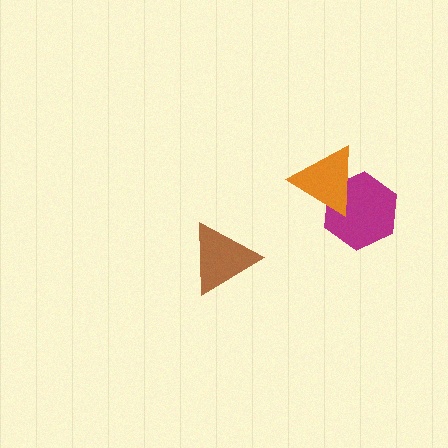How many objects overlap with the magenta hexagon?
1 object overlaps with the magenta hexagon.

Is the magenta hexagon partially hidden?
Yes, it is partially covered by another shape.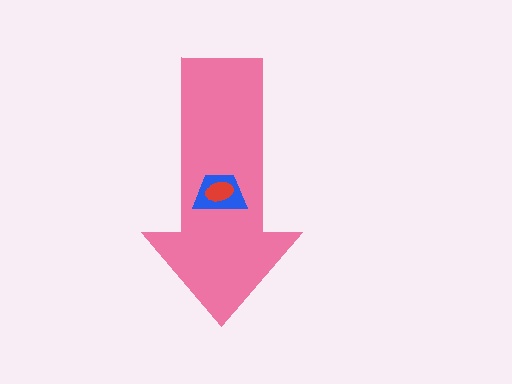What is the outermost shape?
The pink arrow.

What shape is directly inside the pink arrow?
The blue trapezoid.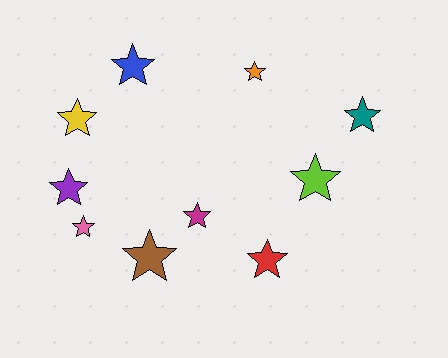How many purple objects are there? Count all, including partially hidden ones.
There is 1 purple object.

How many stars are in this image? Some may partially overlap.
There are 10 stars.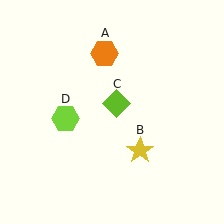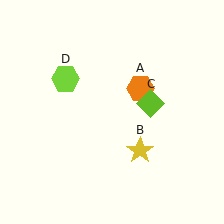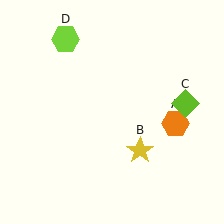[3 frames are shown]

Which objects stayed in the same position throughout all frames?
Yellow star (object B) remained stationary.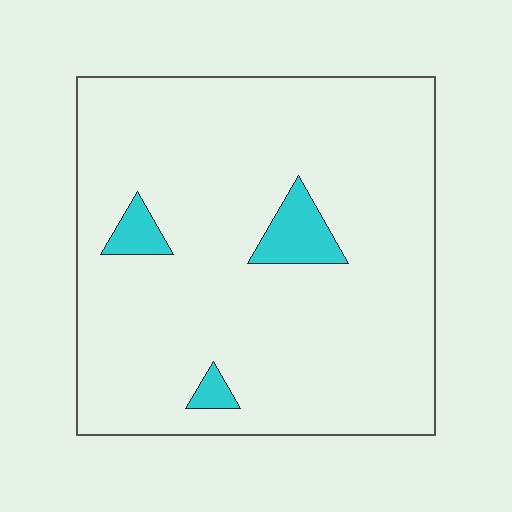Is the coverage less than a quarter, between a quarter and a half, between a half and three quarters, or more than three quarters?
Less than a quarter.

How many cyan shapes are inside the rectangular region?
3.